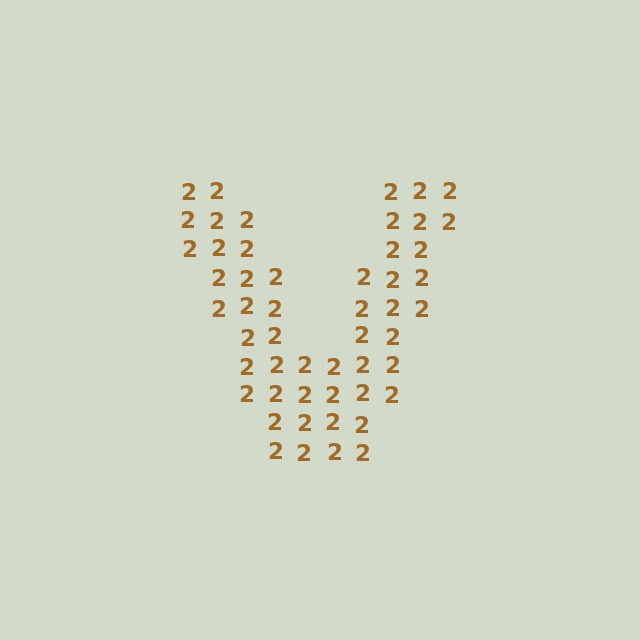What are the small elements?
The small elements are digit 2's.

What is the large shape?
The large shape is the letter V.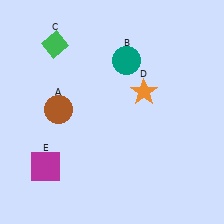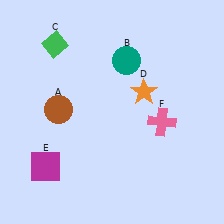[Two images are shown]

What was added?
A pink cross (F) was added in Image 2.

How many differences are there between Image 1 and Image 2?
There is 1 difference between the two images.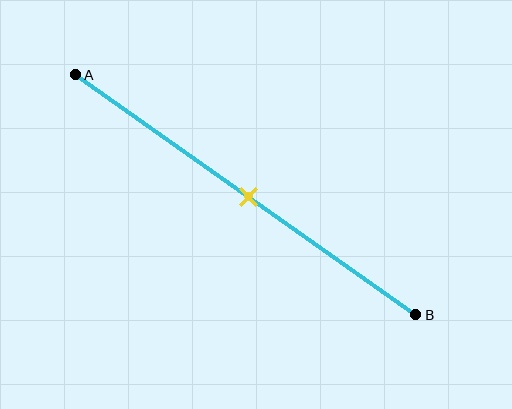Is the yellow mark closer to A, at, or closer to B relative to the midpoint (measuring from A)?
The yellow mark is approximately at the midpoint of segment AB.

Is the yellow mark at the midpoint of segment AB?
Yes, the mark is approximately at the midpoint.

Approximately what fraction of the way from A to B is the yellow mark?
The yellow mark is approximately 50% of the way from A to B.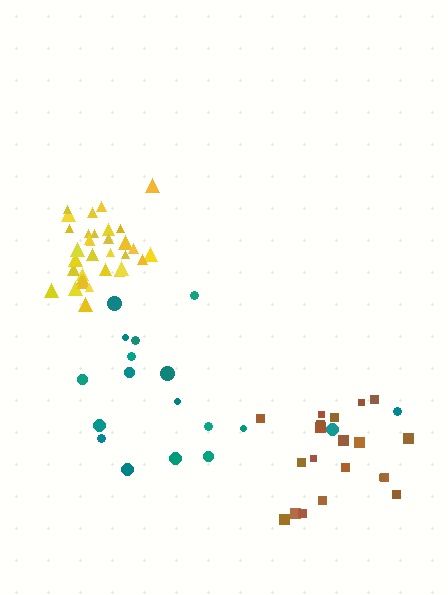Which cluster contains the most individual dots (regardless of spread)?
Yellow (34).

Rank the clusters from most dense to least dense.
yellow, brown, teal.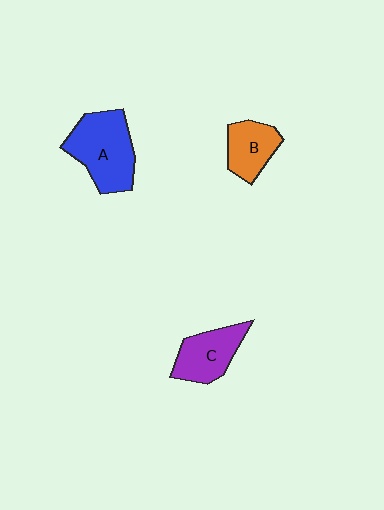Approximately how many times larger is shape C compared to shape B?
Approximately 1.2 times.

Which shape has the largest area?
Shape A (blue).